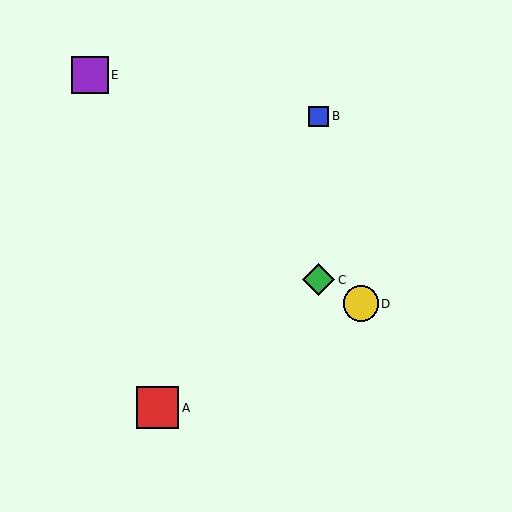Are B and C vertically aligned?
Yes, both are at x≈319.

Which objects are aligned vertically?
Objects B, C are aligned vertically.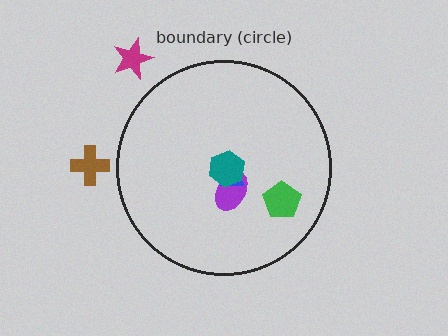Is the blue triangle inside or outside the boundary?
Inside.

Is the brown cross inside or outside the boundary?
Outside.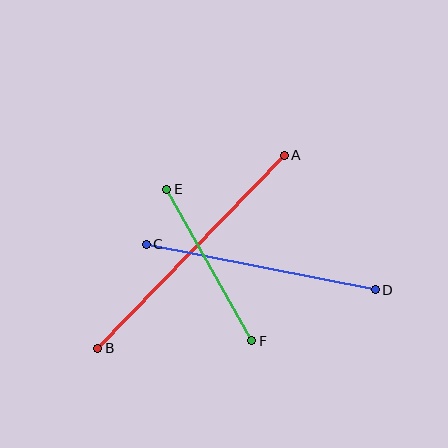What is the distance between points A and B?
The distance is approximately 268 pixels.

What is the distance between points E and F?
The distance is approximately 173 pixels.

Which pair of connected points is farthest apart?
Points A and B are farthest apart.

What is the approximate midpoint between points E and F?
The midpoint is at approximately (209, 265) pixels.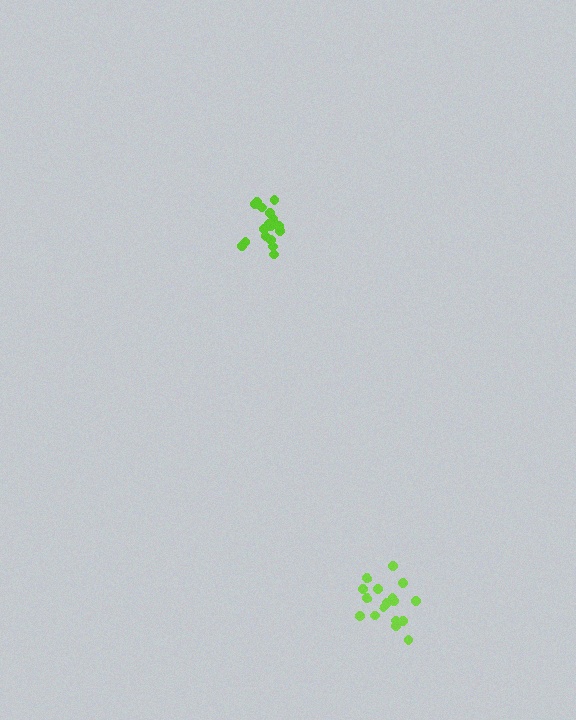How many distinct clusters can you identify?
There are 2 distinct clusters.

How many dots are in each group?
Group 1: 17 dots, Group 2: 17 dots (34 total).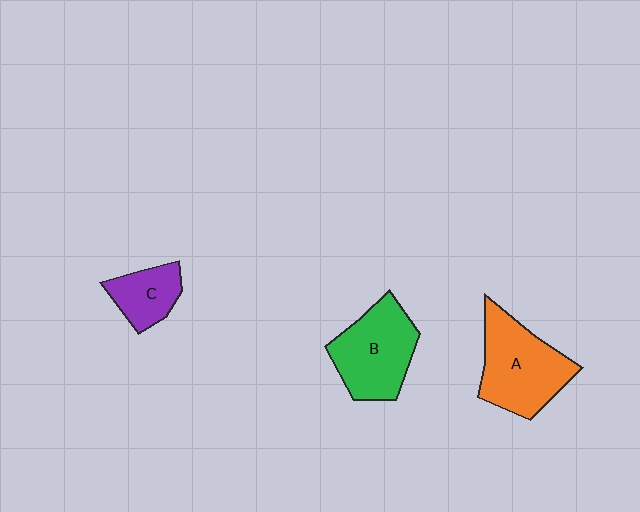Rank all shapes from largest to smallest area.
From largest to smallest: A (orange), B (green), C (purple).